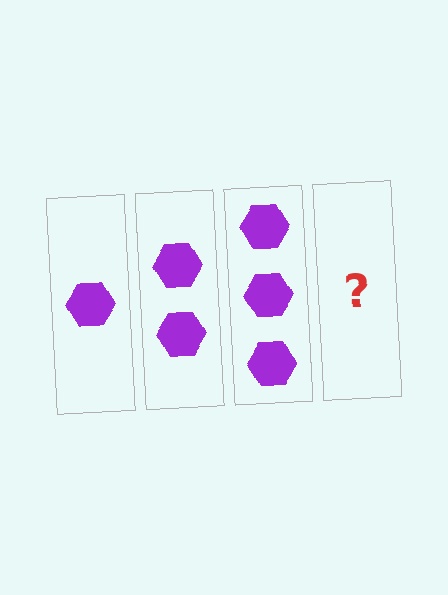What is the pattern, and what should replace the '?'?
The pattern is that each step adds one more hexagon. The '?' should be 4 hexagons.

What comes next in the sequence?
The next element should be 4 hexagons.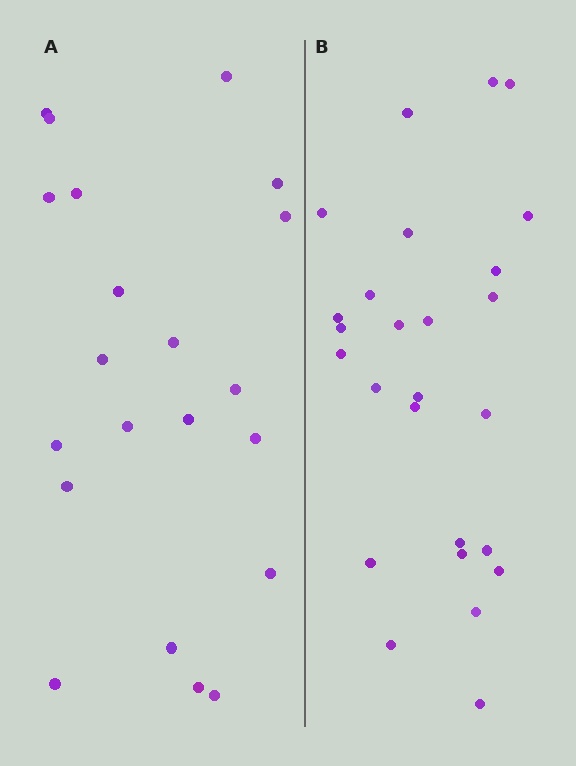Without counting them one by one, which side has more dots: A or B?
Region B (the right region) has more dots.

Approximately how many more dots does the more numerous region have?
Region B has about 5 more dots than region A.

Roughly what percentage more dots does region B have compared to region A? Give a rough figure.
About 25% more.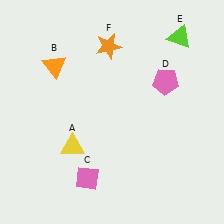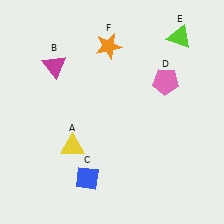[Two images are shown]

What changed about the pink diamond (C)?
In Image 1, C is pink. In Image 2, it changed to blue.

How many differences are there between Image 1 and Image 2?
There are 2 differences between the two images.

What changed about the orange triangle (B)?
In Image 1, B is orange. In Image 2, it changed to magenta.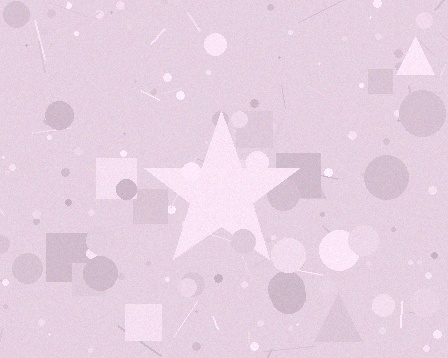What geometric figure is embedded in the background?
A star is embedded in the background.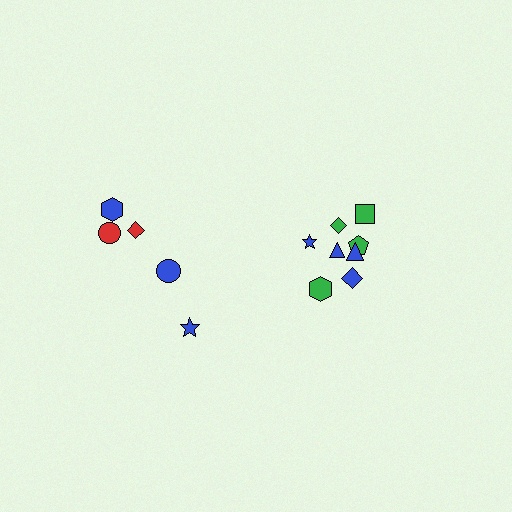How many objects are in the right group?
There are 8 objects.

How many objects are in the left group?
There are 5 objects.